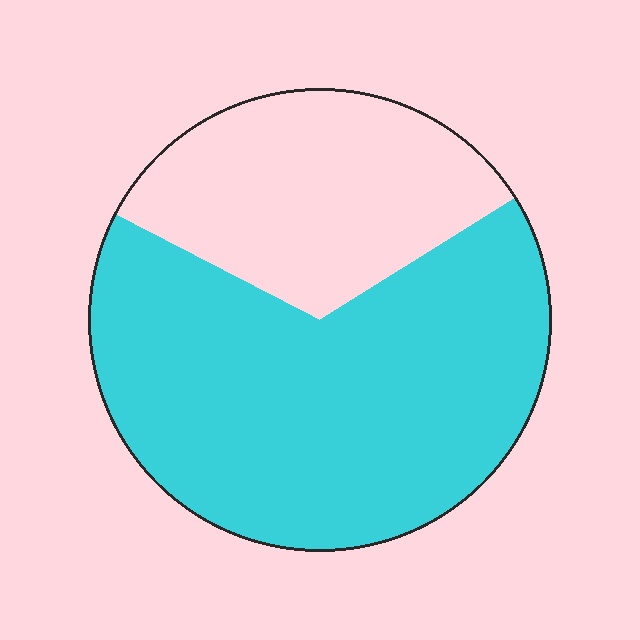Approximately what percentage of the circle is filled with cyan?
Approximately 65%.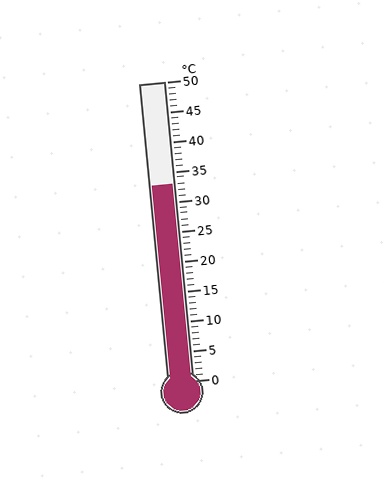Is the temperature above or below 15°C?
The temperature is above 15°C.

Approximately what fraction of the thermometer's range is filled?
The thermometer is filled to approximately 65% of its range.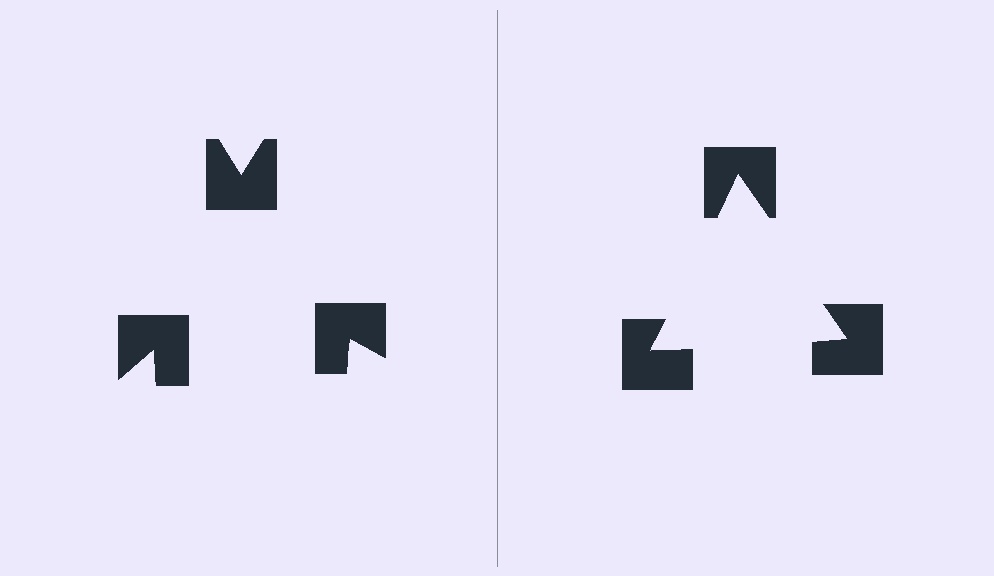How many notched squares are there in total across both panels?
6 — 3 on each side.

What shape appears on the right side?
An illusory triangle.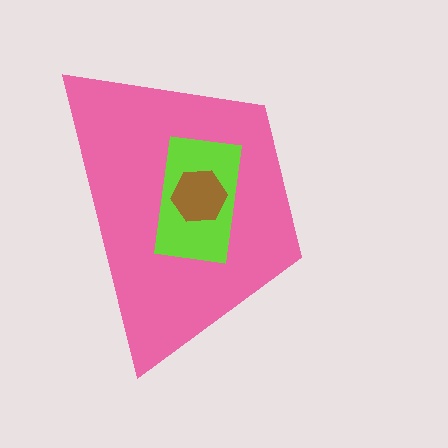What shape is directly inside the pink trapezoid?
The lime rectangle.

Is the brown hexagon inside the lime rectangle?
Yes.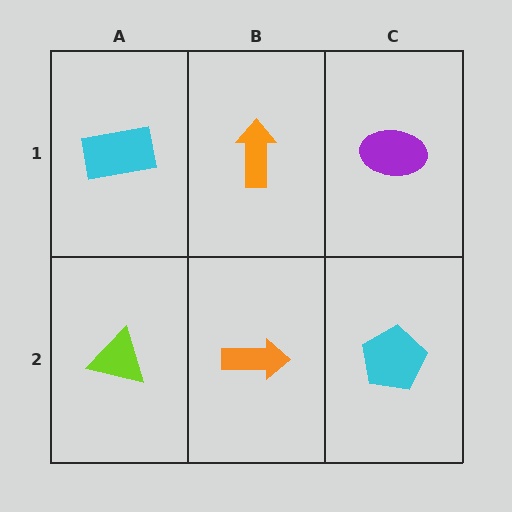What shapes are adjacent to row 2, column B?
An orange arrow (row 1, column B), a lime triangle (row 2, column A), a cyan pentagon (row 2, column C).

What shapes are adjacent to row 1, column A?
A lime triangle (row 2, column A), an orange arrow (row 1, column B).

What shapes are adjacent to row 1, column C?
A cyan pentagon (row 2, column C), an orange arrow (row 1, column B).